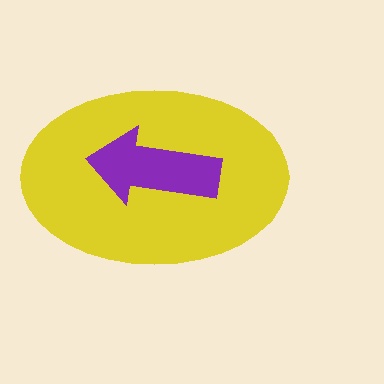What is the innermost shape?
The purple arrow.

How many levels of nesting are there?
2.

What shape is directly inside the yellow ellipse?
The purple arrow.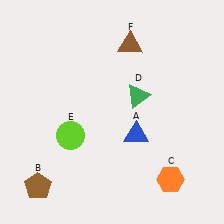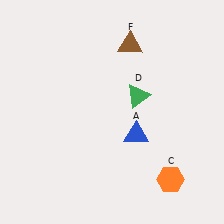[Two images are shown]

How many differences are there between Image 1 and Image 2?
There are 2 differences between the two images.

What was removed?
The lime circle (E), the brown pentagon (B) were removed in Image 2.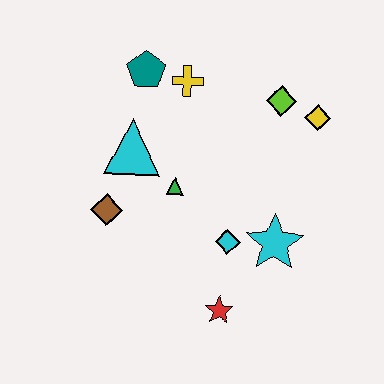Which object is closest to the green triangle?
The cyan triangle is closest to the green triangle.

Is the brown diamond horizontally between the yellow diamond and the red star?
No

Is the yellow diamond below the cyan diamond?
No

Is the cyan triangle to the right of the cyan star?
No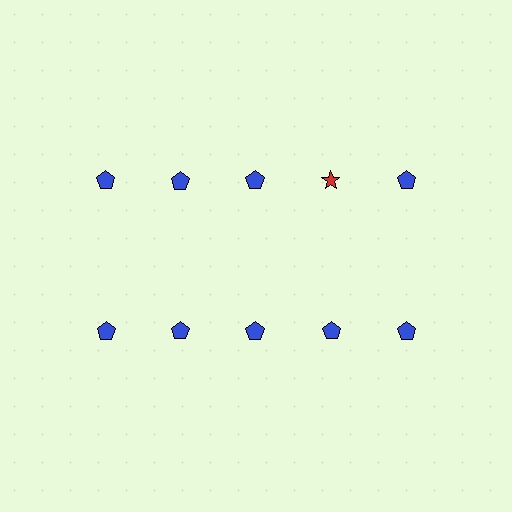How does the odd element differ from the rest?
It differs in both color (red instead of blue) and shape (star instead of pentagon).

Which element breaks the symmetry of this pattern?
The red star in the top row, second from right column breaks the symmetry. All other shapes are blue pentagons.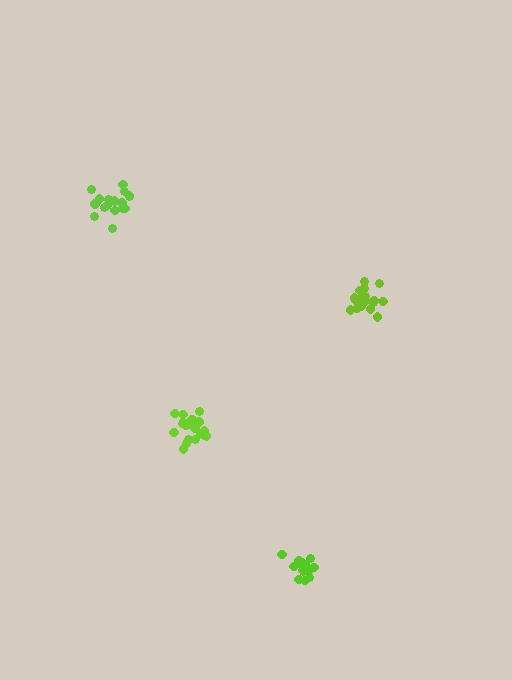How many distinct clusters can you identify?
There are 4 distinct clusters.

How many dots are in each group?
Group 1: 20 dots, Group 2: 14 dots, Group 3: 17 dots, Group 4: 20 dots (71 total).